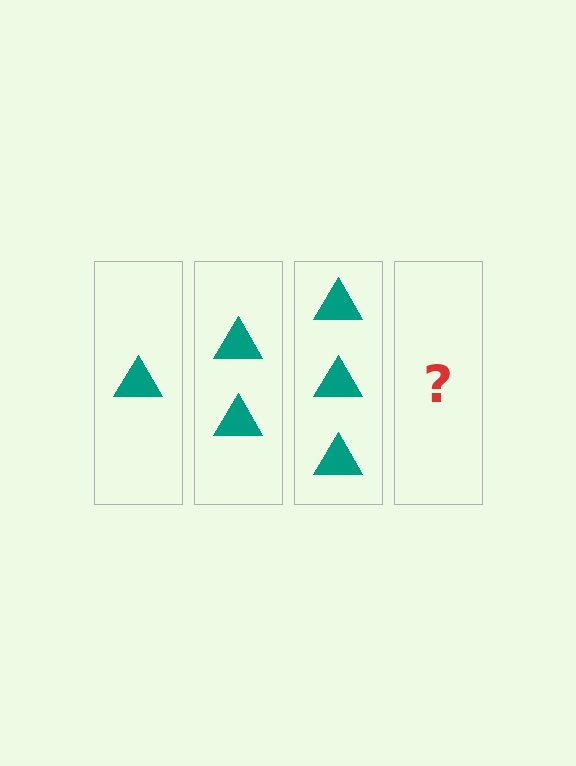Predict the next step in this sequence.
The next step is 4 triangles.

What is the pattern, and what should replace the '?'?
The pattern is that each step adds one more triangle. The '?' should be 4 triangles.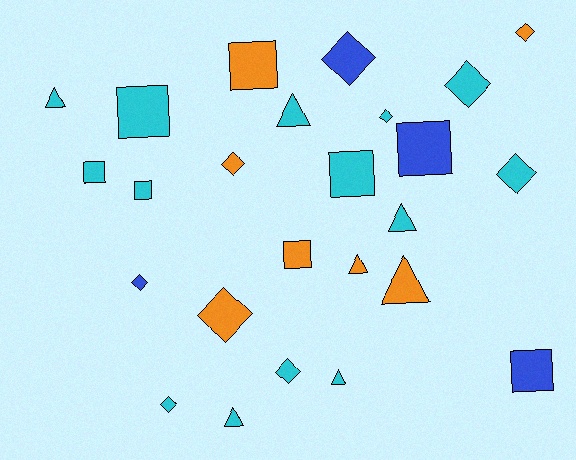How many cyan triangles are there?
There are 5 cyan triangles.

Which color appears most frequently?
Cyan, with 14 objects.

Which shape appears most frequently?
Diamond, with 10 objects.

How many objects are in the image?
There are 25 objects.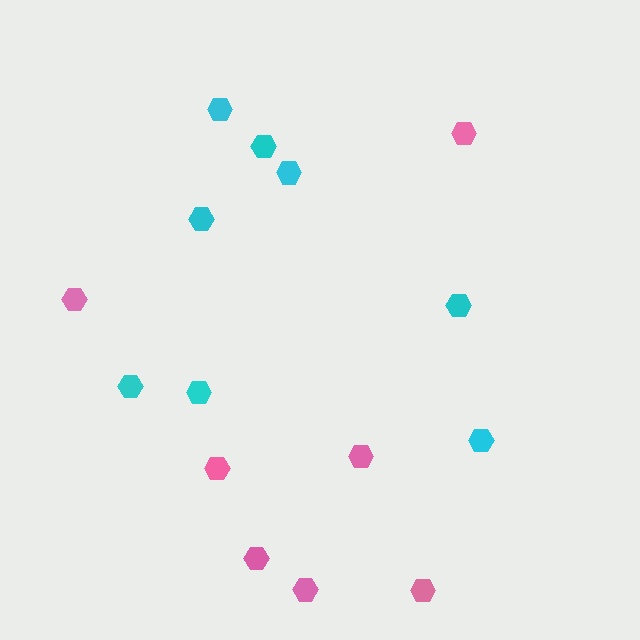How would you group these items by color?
There are 2 groups: one group of pink hexagons (7) and one group of cyan hexagons (8).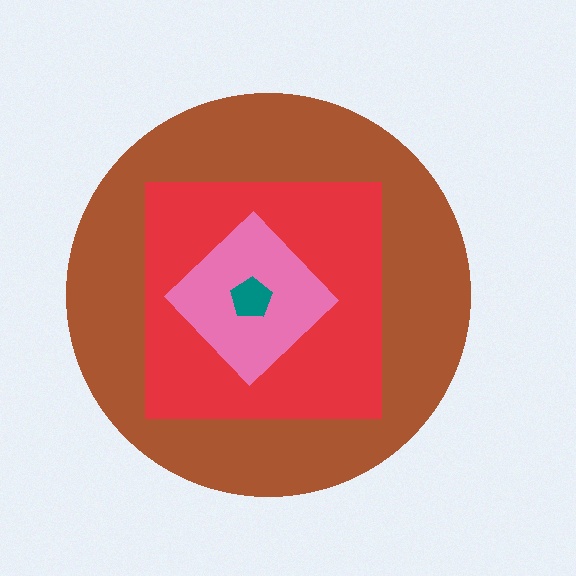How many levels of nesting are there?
4.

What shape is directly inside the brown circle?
The red square.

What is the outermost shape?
The brown circle.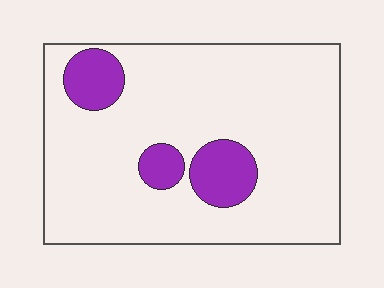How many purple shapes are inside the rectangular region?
3.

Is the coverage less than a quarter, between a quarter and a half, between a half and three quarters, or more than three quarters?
Less than a quarter.